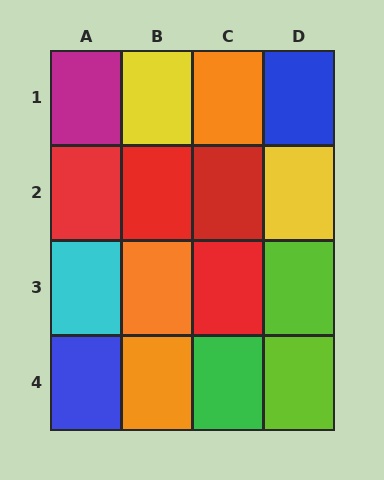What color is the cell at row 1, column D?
Blue.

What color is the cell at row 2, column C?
Red.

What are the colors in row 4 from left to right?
Blue, orange, green, lime.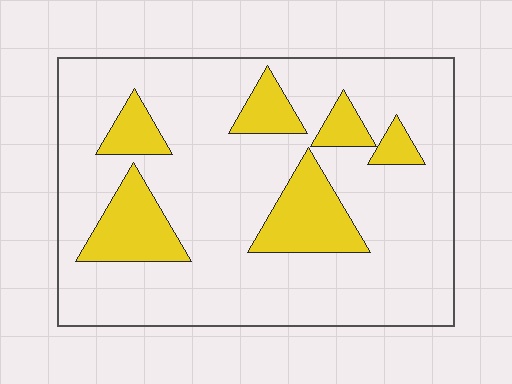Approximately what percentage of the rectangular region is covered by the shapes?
Approximately 20%.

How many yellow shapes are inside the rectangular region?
6.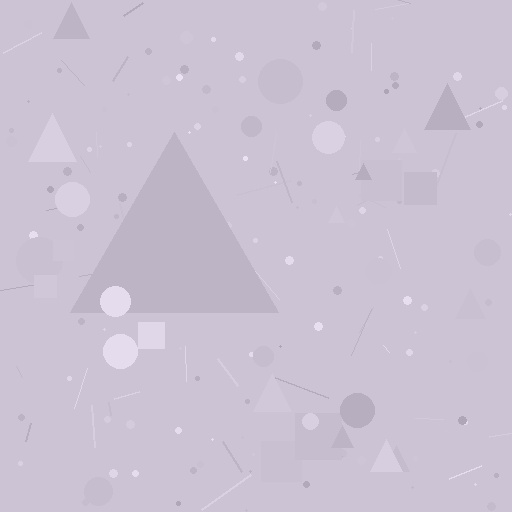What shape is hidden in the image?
A triangle is hidden in the image.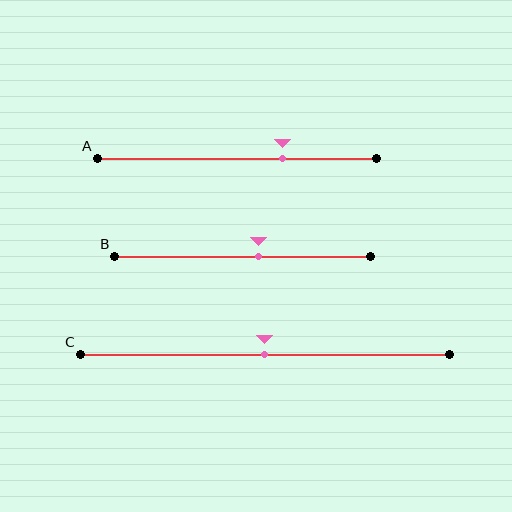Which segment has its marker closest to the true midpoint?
Segment C has its marker closest to the true midpoint.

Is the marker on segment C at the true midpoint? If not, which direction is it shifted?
Yes, the marker on segment C is at the true midpoint.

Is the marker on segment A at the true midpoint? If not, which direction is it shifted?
No, the marker on segment A is shifted to the right by about 17% of the segment length.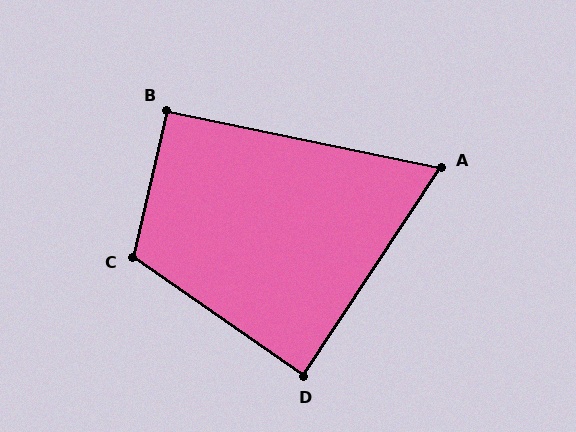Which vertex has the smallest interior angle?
A, at approximately 68 degrees.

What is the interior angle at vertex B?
Approximately 91 degrees (approximately right).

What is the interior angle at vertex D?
Approximately 89 degrees (approximately right).